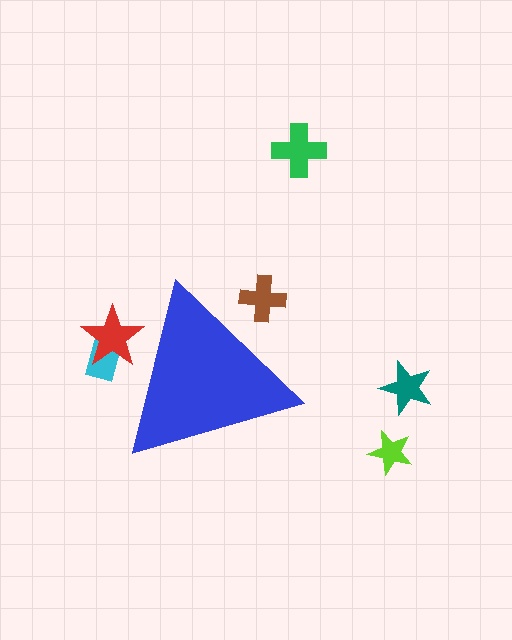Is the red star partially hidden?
Yes, the red star is partially hidden behind the blue triangle.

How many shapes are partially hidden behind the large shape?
3 shapes are partially hidden.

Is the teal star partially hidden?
No, the teal star is fully visible.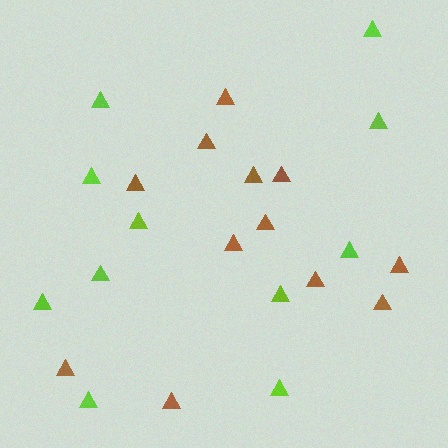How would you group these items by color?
There are 2 groups: one group of brown triangles (12) and one group of lime triangles (11).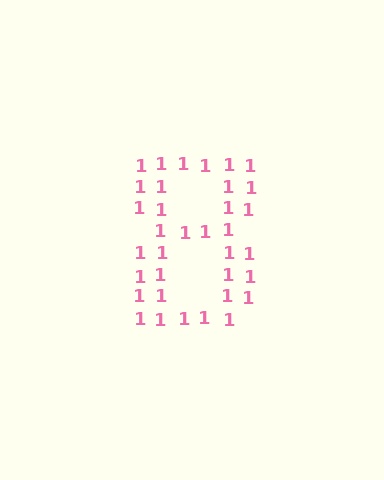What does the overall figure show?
The overall figure shows the digit 8.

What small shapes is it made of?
It is made of small digit 1's.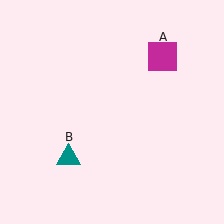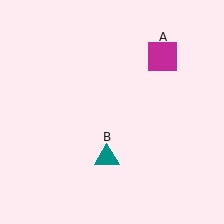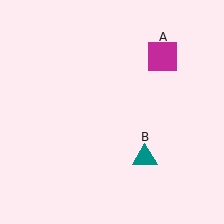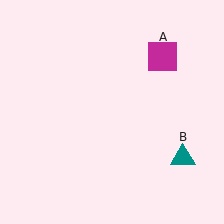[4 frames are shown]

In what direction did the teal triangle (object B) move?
The teal triangle (object B) moved right.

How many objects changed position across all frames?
1 object changed position: teal triangle (object B).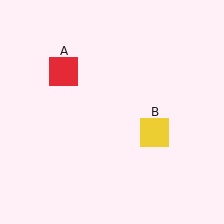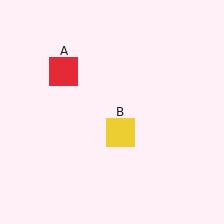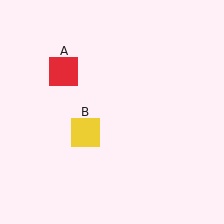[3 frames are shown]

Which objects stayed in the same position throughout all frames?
Red square (object A) remained stationary.